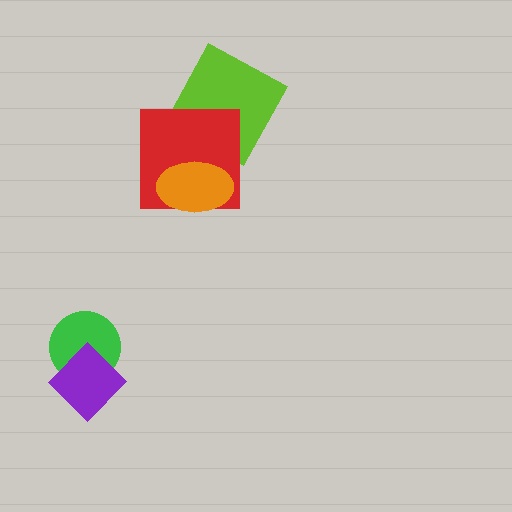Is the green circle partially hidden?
Yes, it is partially covered by another shape.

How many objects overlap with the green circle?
1 object overlaps with the green circle.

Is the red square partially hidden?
Yes, it is partially covered by another shape.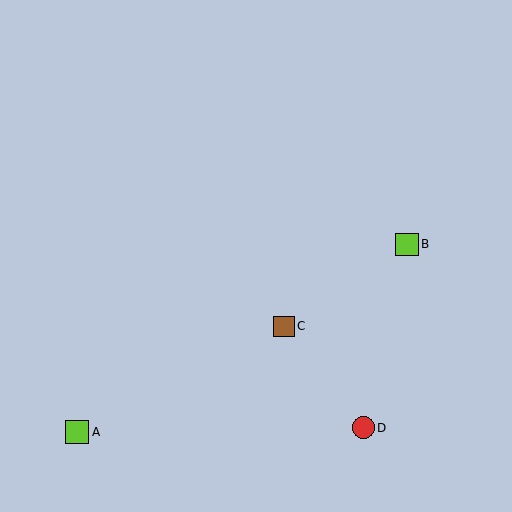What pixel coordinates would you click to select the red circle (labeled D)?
Click at (364, 428) to select the red circle D.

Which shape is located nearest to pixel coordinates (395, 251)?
The lime square (labeled B) at (407, 244) is nearest to that location.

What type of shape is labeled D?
Shape D is a red circle.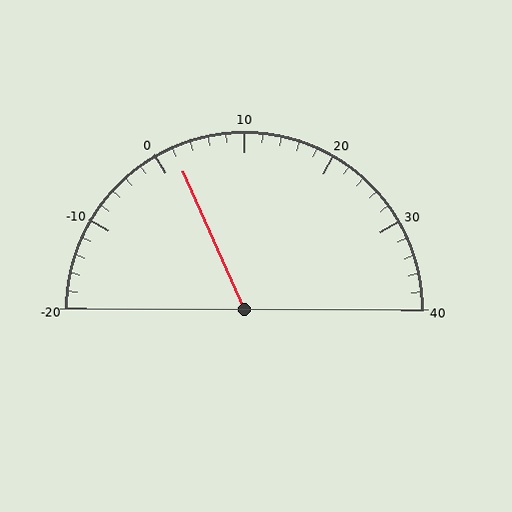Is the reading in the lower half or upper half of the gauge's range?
The reading is in the lower half of the range (-20 to 40).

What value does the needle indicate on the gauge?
The needle indicates approximately 2.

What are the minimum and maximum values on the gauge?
The gauge ranges from -20 to 40.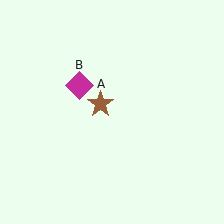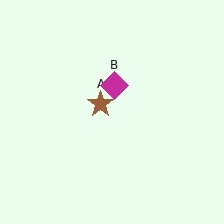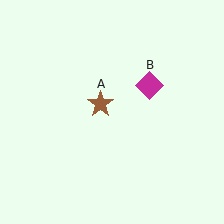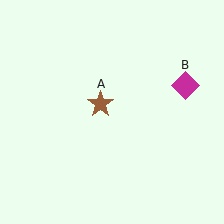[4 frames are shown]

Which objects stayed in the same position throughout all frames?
Brown star (object A) remained stationary.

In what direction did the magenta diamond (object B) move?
The magenta diamond (object B) moved right.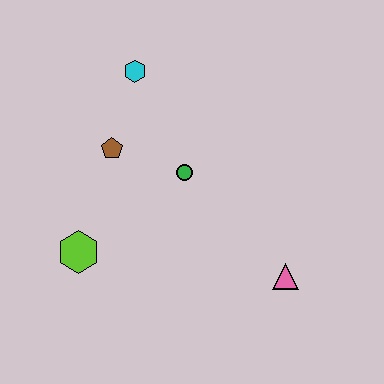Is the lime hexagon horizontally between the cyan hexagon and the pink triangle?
No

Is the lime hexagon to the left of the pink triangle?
Yes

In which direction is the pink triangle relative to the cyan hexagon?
The pink triangle is below the cyan hexagon.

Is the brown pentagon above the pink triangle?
Yes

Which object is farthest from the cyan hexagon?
The pink triangle is farthest from the cyan hexagon.